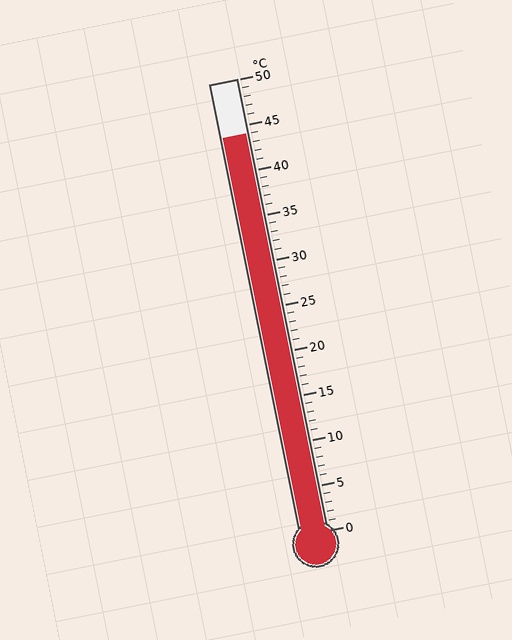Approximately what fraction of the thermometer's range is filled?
The thermometer is filled to approximately 90% of its range.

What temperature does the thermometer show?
The thermometer shows approximately 44°C.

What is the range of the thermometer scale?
The thermometer scale ranges from 0°C to 50°C.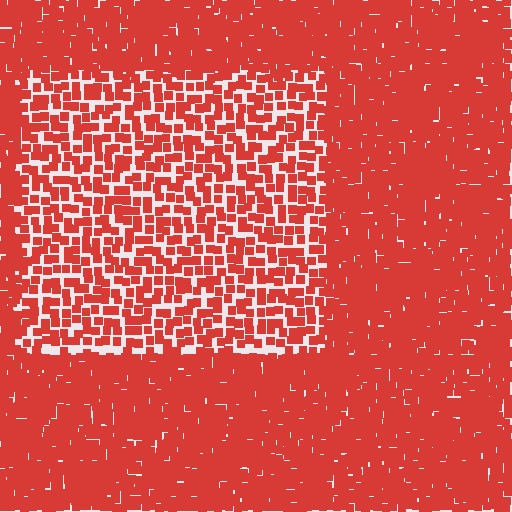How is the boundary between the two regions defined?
The boundary is defined by a change in element density (approximately 2.1x ratio). All elements are the same color, size, and shape.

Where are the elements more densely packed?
The elements are more densely packed outside the rectangle boundary.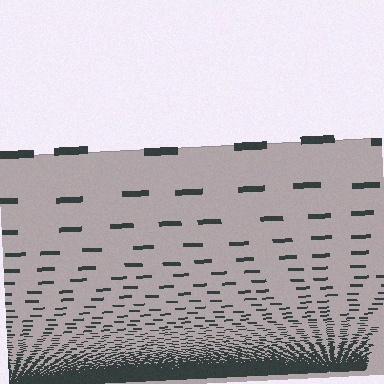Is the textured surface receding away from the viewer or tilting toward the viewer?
The surface appears to tilt toward the viewer. Texture elements get larger and sparser toward the top.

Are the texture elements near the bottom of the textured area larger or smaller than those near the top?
Smaller. The gradient is inverted — elements near the bottom are smaller and denser.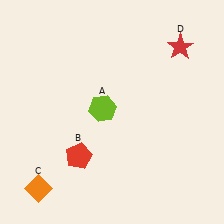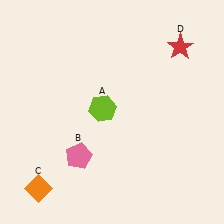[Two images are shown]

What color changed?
The pentagon (B) changed from red in Image 1 to pink in Image 2.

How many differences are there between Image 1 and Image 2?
There is 1 difference between the two images.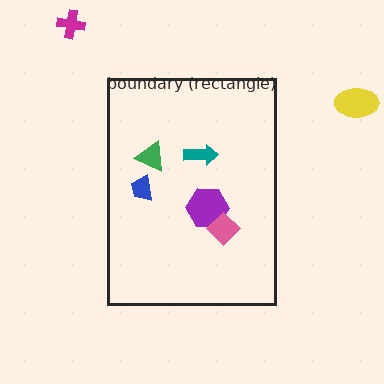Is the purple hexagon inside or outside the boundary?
Inside.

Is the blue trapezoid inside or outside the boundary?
Inside.